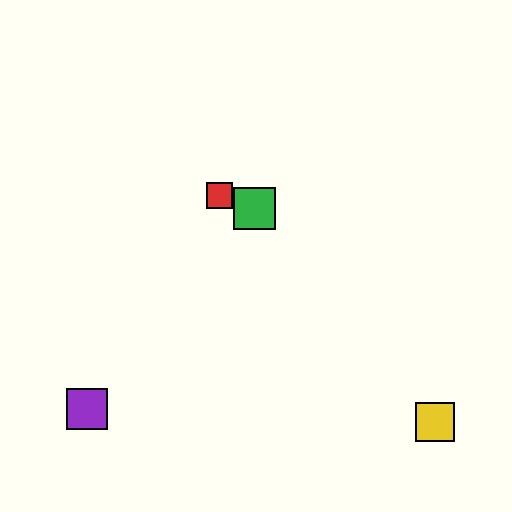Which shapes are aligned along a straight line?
The red square, the blue square, the green square are aligned along a straight line.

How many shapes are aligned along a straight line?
3 shapes (the red square, the blue square, the green square) are aligned along a straight line.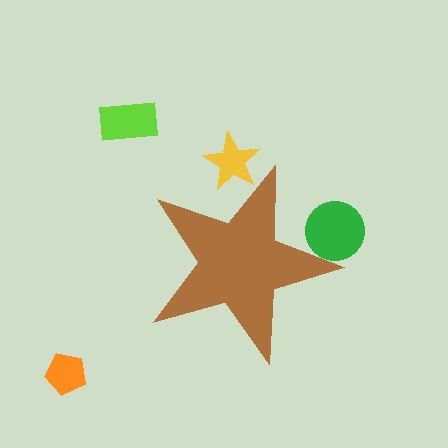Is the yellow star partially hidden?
Yes, the yellow star is partially hidden behind the brown star.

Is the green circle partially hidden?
Yes, the green circle is partially hidden behind the brown star.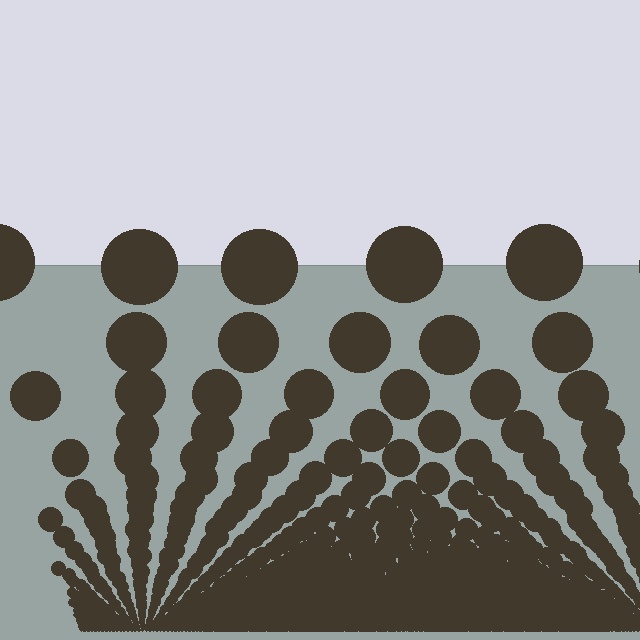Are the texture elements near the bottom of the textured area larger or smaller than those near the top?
Smaller. The gradient is inverted — elements near the bottom are smaller and denser.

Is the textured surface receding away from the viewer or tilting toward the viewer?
The surface appears to tilt toward the viewer. Texture elements get larger and sparser toward the top.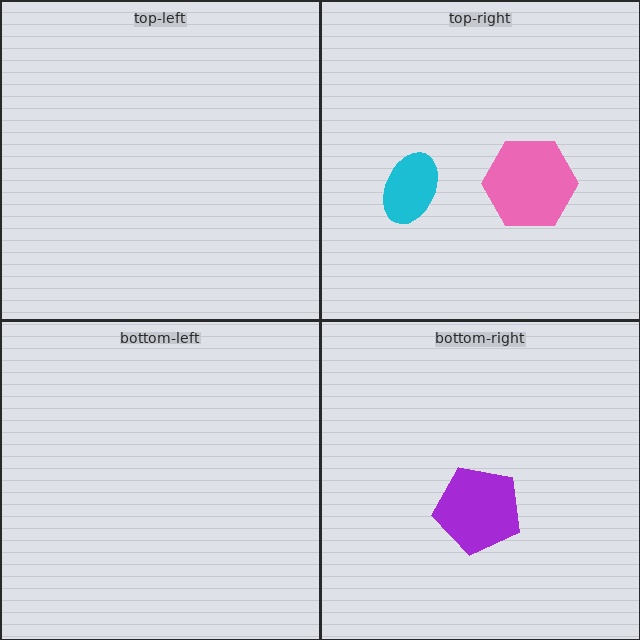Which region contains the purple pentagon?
The bottom-right region.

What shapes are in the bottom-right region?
The purple pentagon.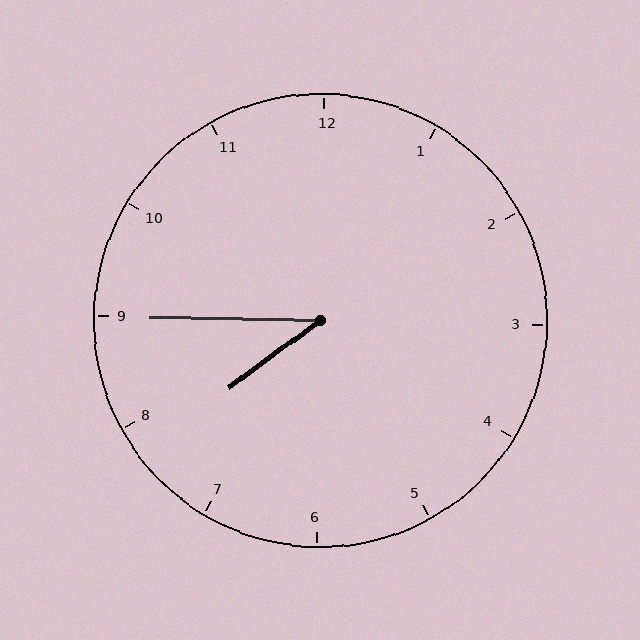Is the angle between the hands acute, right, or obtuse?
It is acute.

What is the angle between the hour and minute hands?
Approximately 38 degrees.